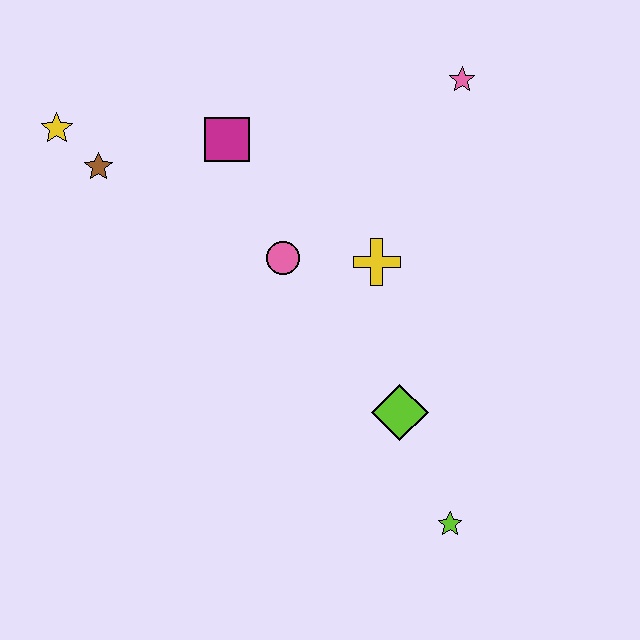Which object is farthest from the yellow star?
The lime star is farthest from the yellow star.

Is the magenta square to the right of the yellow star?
Yes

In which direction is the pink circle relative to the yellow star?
The pink circle is to the right of the yellow star.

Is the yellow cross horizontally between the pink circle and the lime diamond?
Yes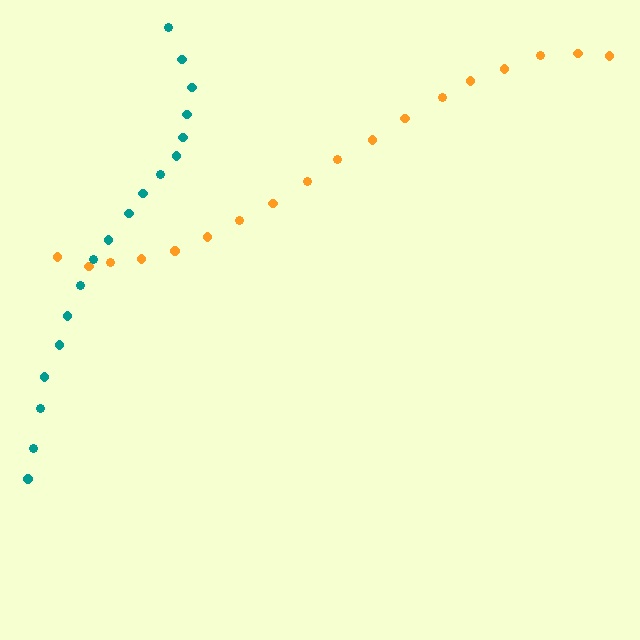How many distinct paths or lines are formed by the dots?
There are 2 distinct paths.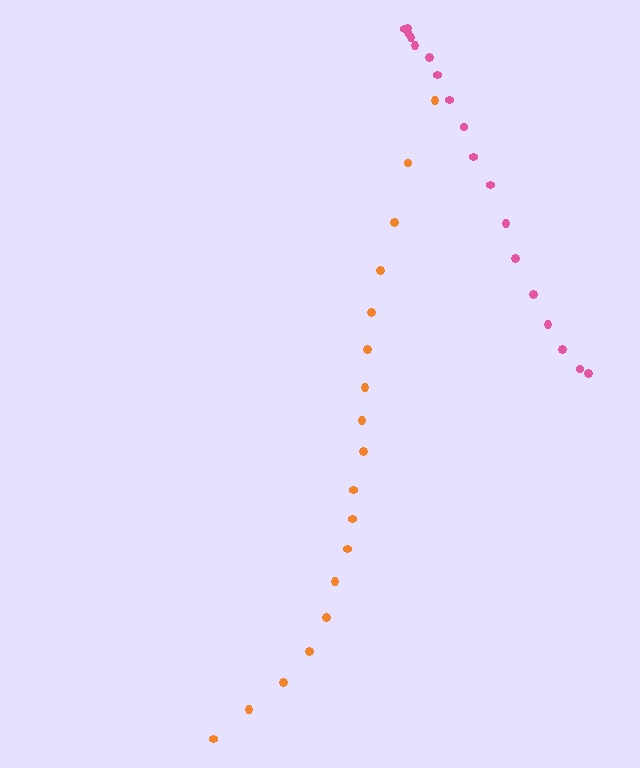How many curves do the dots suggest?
There are 2 distinct paths.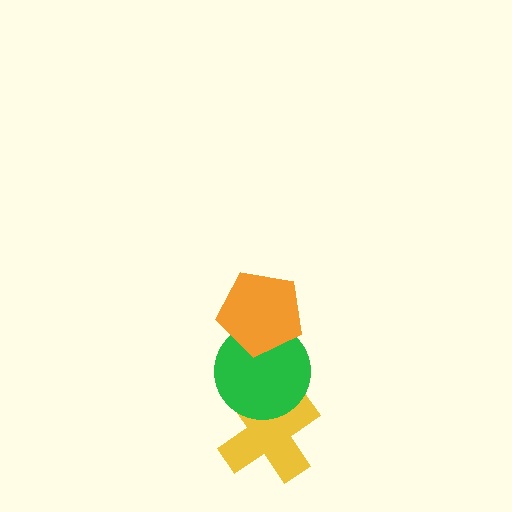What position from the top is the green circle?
The green circle is 2nd from the top.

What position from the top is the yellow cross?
The yellow cross is 3rd from the top.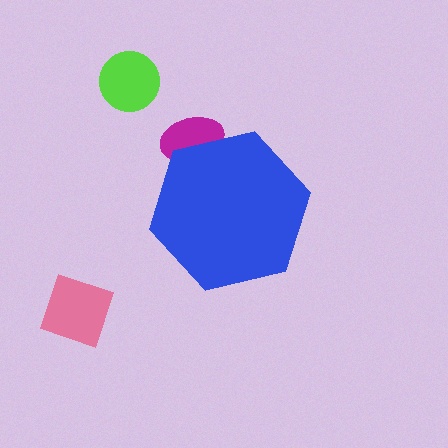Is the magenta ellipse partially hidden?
Yes, the magenta ellipse is partially hidden behind the blue hexagon.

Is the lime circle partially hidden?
No, the lime circle is fully visible.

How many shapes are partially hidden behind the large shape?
1 shape is partially hidden.